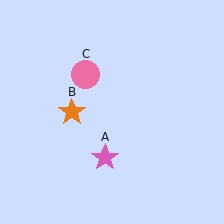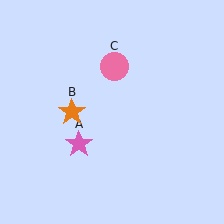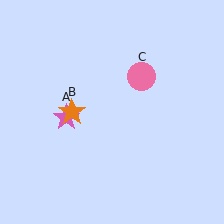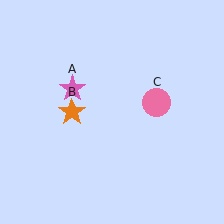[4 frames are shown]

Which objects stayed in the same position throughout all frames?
Orange star (object B) remained stationary.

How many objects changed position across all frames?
2 objects changed position: pink star (object A), pink circle (object C).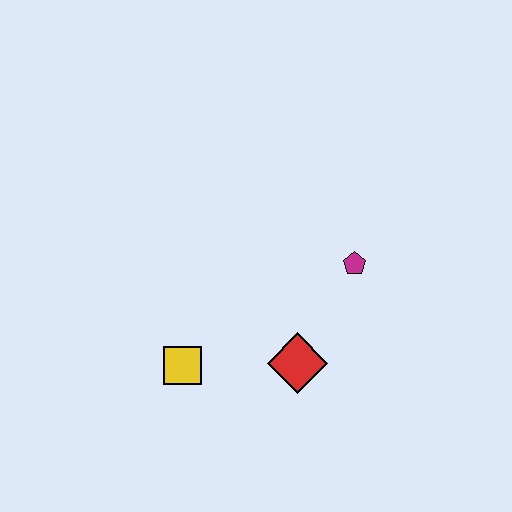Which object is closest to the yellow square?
The red diamond is closest to the yellow square.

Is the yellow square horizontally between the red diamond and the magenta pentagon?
No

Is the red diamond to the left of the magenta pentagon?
Yes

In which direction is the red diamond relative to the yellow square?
The red diamond is to the right of the yellow square.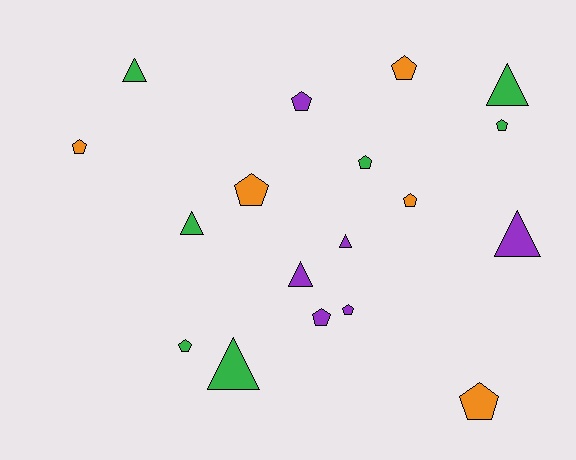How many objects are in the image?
There are 18 objects.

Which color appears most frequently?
Green, with 7 objects.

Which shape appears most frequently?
Pentagon, with 11 objects.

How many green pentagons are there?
There are 3 green pentagons.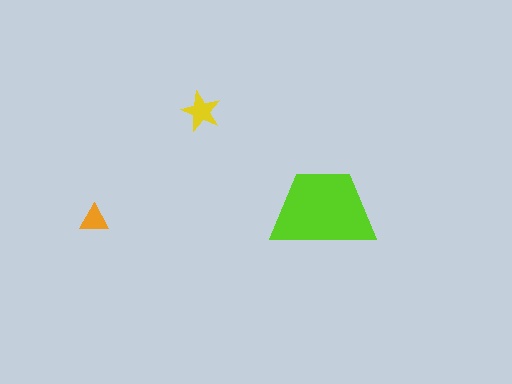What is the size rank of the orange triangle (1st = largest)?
3rd.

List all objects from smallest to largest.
The orange triangle, the yellow star, the lime trapezoid.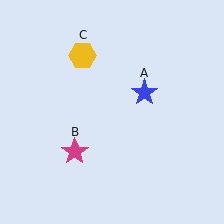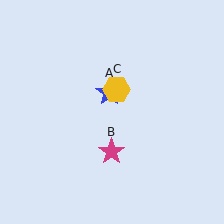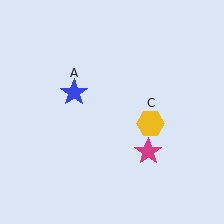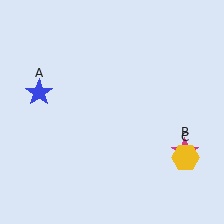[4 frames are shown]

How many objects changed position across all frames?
3 objects changed position: blue star (object A), magenta star (object B), yellow hexagon (object C).